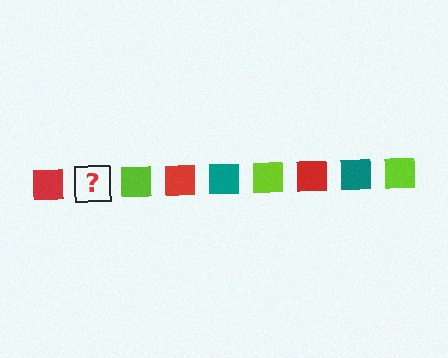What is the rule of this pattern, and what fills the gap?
The rule is that the pattern cycles through red, teal, lime squares. The gap should be filled with a teal square.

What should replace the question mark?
The question mark should be replaced with a teal square.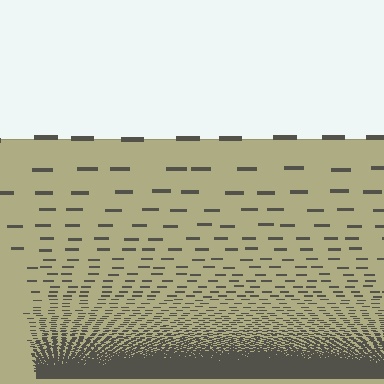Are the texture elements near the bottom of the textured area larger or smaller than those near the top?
Smaller. The gradient is inverted — elements near the bottom are smaller and denser.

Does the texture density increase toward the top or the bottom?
Density increases toward the bottom.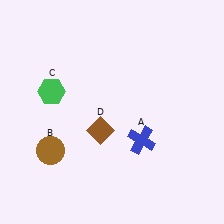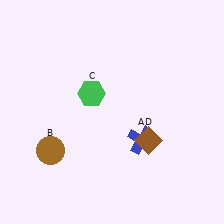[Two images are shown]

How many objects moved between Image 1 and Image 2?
2 objects moved between the two images.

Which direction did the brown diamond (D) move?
The brown diamond (D) moved right.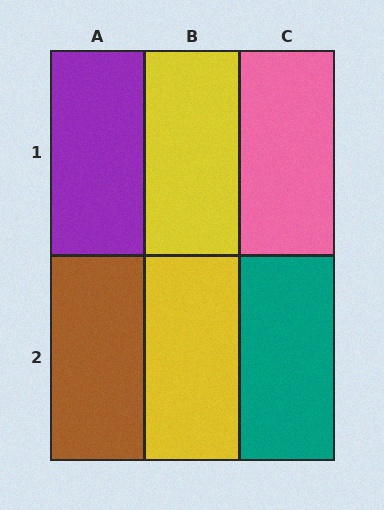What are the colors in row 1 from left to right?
Purple, yellow, pink.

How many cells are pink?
1 cell is pink.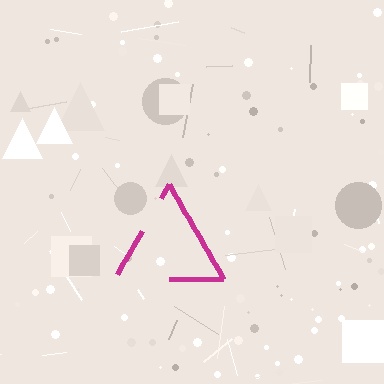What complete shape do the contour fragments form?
The contour fragments form a triangle.